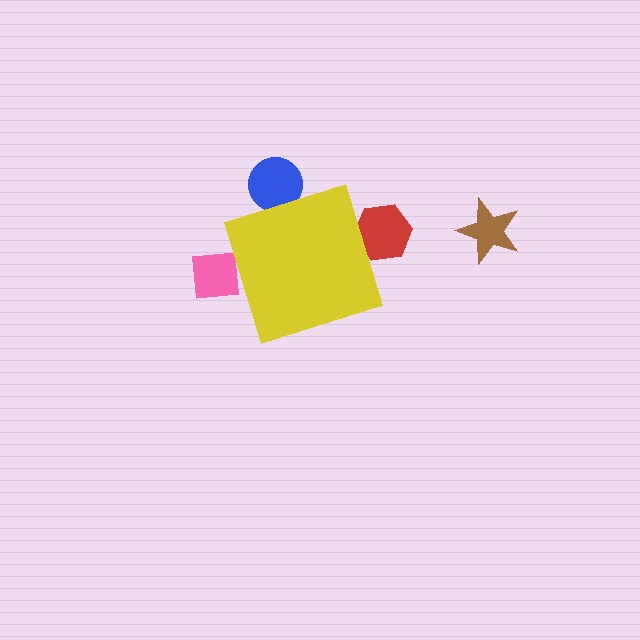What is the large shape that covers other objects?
A yellow diamond.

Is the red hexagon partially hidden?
Yes, the red hexagon is partially hidden behind the yellow diamond.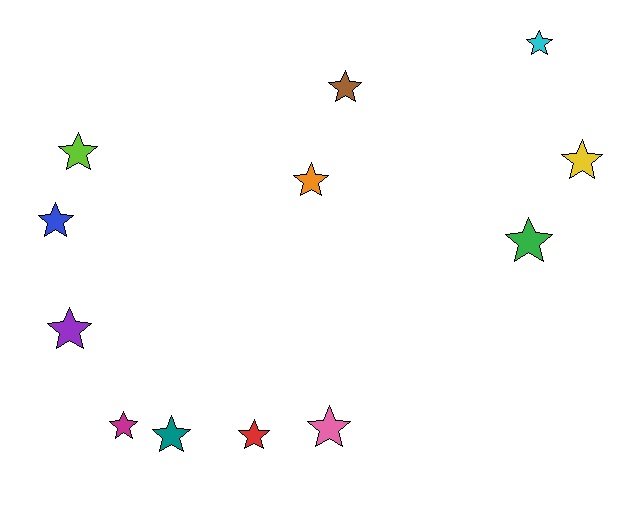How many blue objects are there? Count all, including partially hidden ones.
There is 1 blue object.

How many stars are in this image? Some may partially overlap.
There are 12 stars.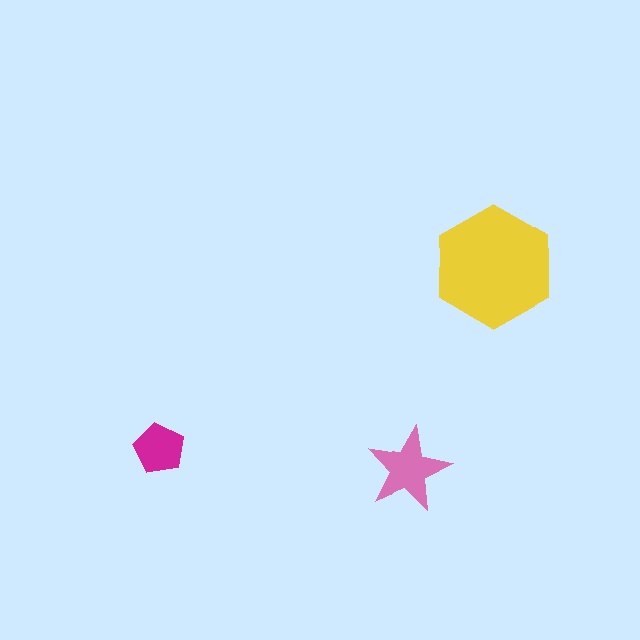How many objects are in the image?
There are 3 objects in the image.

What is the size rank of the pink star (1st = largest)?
2nd.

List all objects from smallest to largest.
The magenta pentagon, the pink star, the yellow hexagon.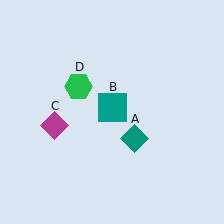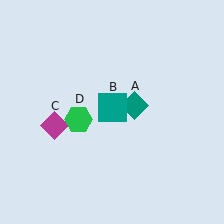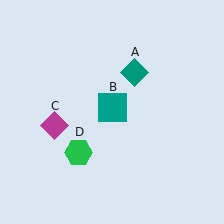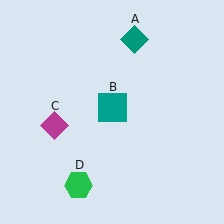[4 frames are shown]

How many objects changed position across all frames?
2 objects changed position: teal diamond (object A), green hexagon (object D).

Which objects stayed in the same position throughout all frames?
Teal square (object B) and magenta diamond (object C) remained stationary.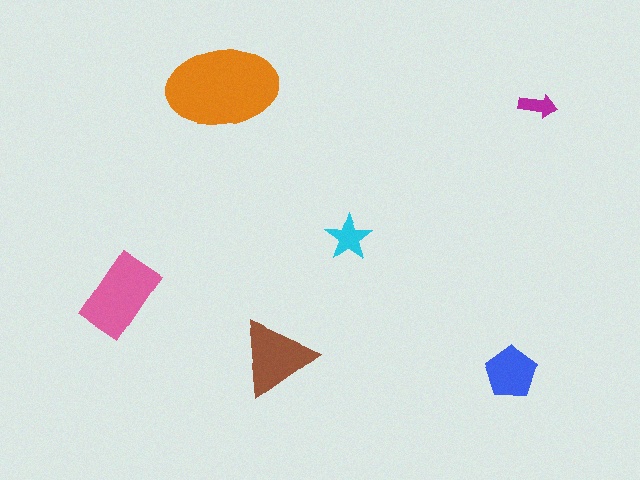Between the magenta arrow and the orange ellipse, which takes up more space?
The orange ellipse.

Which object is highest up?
The orange ellipse is topmost.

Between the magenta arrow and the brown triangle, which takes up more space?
The brown triangle.